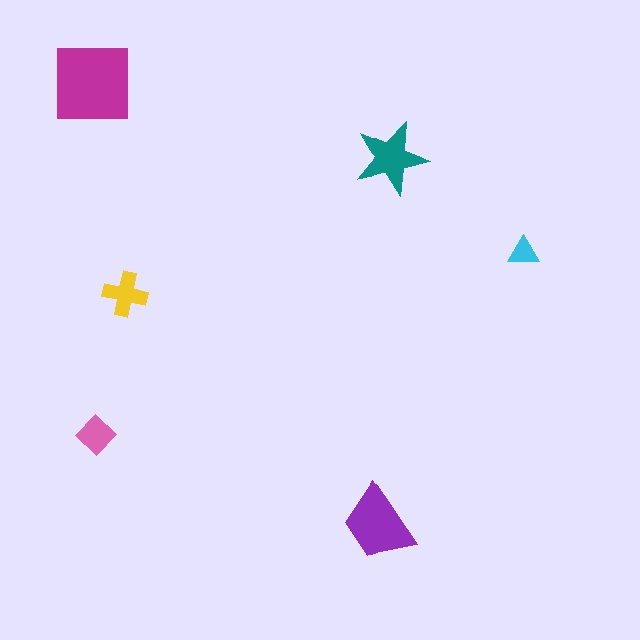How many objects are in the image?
There are 6 objects in the image.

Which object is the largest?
The magenta square.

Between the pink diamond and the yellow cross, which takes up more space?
The yellow cross.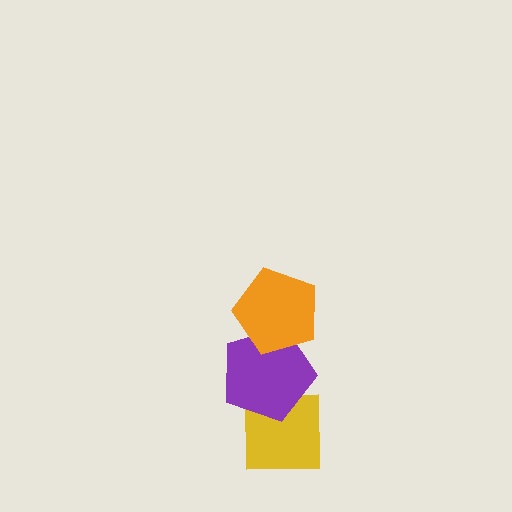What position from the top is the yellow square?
The yellow square is 3rd from the top.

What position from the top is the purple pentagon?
The purple pentagon is 2nd from the top.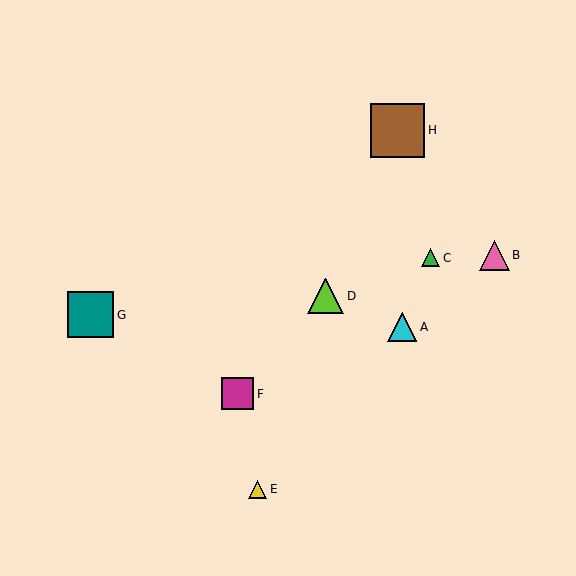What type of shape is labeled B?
Shape B is a pink triangle.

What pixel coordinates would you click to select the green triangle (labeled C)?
Click at (431, 258) to select the green triangle C.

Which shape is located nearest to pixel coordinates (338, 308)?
The lime triangle (labeled D) at (326, 296) is nearest to that location.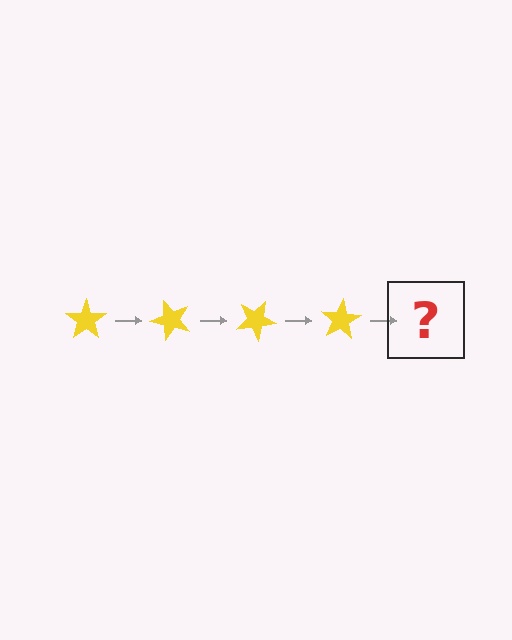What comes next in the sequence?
The next element should be a yellow star rotated 200 degrees.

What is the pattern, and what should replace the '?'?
The pattern is that the star rotates 50 degrees each step. The '?' should be a yellow star rotated 200 degrees.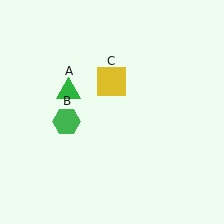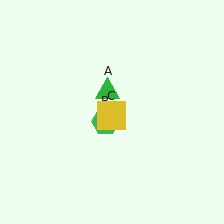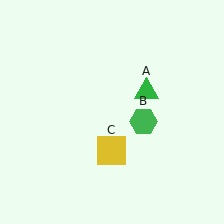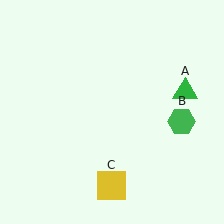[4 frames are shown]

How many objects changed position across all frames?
3 objects changed position: green triangle (object A), green hexagon (object B), yellow square (object C).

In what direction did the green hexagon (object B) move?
The green hexagon (object B) moved right.